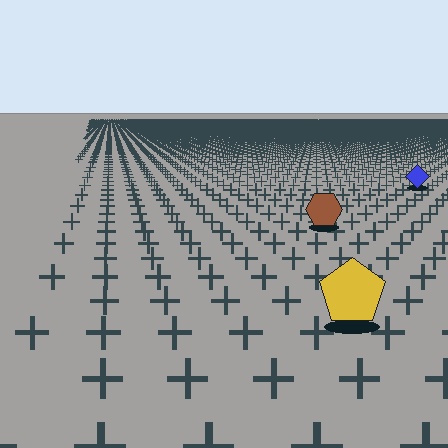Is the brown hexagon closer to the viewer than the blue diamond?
Yes. The brown hexagon is closer — you can tell from the texture gradient: the ground texture is coarser near it.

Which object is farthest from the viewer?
The blue diamond is farthest from the viewer. It appears smaller and the ground texture around it is denser.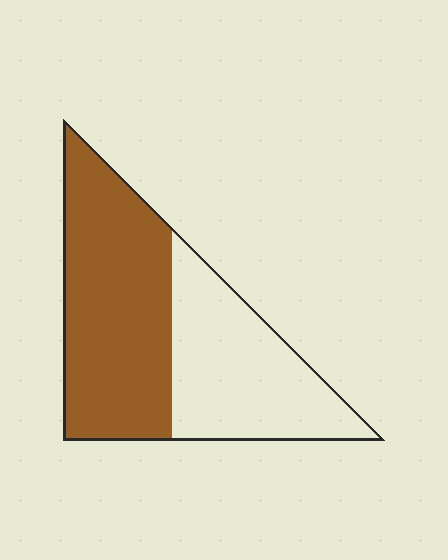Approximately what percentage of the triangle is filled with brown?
Approximately 55%.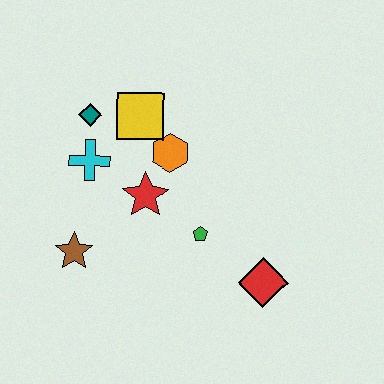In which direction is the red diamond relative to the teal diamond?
The red diamond is to the right of the teal diamond.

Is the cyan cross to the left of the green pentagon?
Yes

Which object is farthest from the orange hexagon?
The red diamond is farthest from the orange hexagon.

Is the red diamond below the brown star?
Yes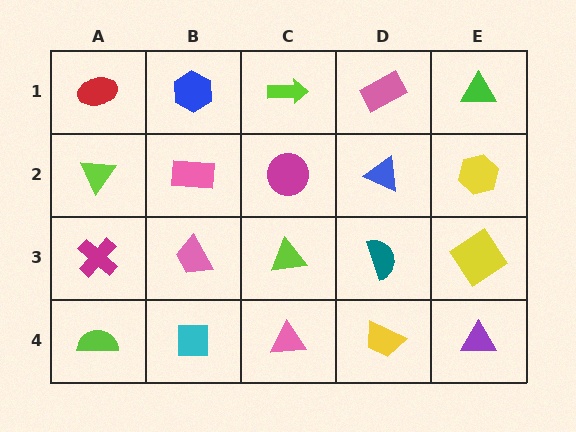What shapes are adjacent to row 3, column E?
A yellow hexagon (row 2, column E), a purple triangle (row 4, column E), a teal semicircle (row 3, column D).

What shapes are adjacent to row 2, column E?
A green triangle (row 1, column E), a yellow diamond (row 3, column E), a blue triangle (row 2, column D).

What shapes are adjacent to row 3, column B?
A pink rectangle (row 2, column B), a cyan square (row 4, column B), a magenta cross (row 3, column A), a lime triangle (row 3, column C).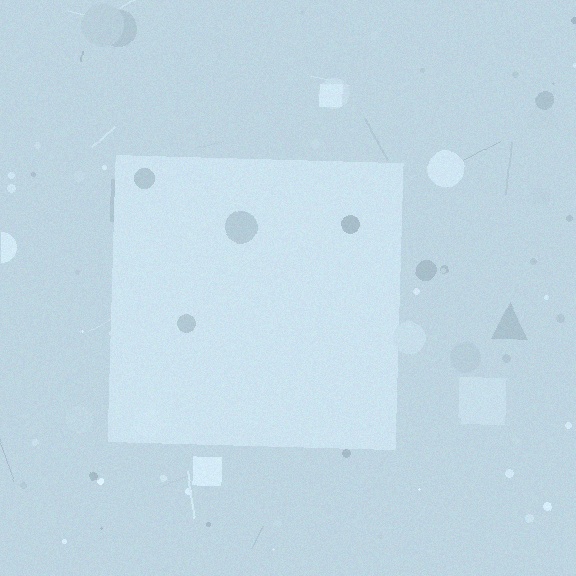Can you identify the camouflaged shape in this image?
The camouflaged shape is a square.